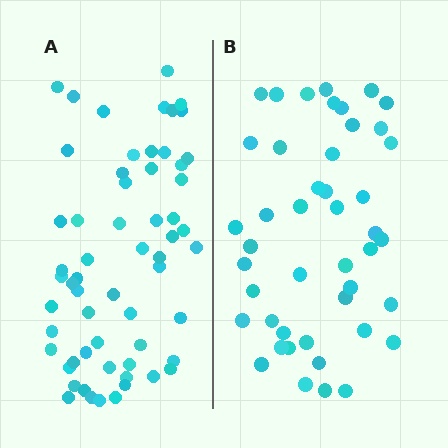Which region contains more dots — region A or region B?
Region A (the left region) has more dots.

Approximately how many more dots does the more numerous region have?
Region A has approximately 15 more dots than region B.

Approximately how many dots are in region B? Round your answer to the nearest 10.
About 40 dots. (The exact count is 45, which rounds to 40.)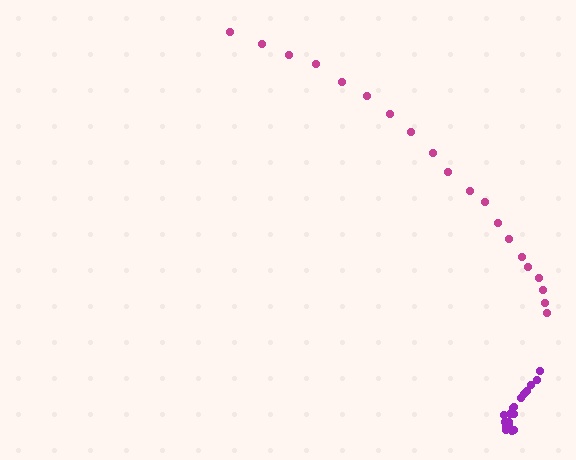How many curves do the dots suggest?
There are 2 distinct paths.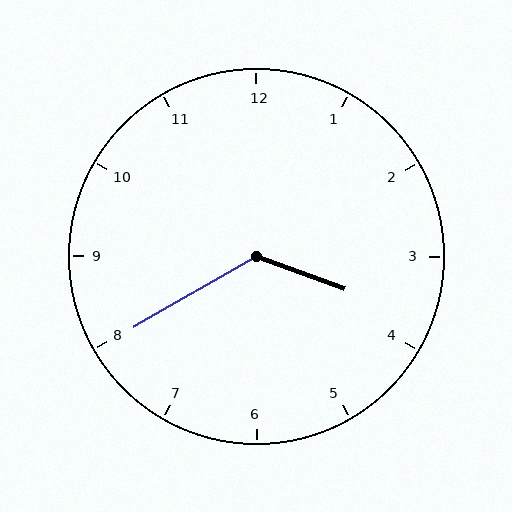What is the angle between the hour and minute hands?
Approximately 130 degrees.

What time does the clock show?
3:40.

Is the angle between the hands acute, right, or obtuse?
It is obtuse.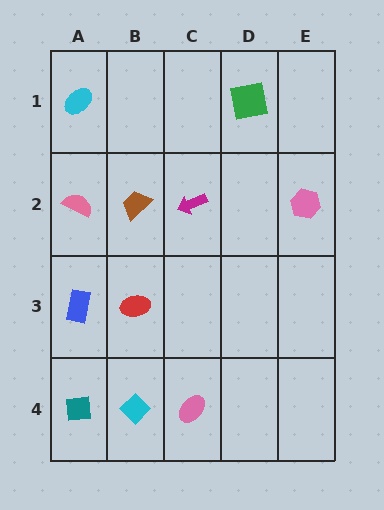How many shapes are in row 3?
2 shapes.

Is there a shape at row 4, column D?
No, that cell is empty.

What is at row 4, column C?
A pink ellipse.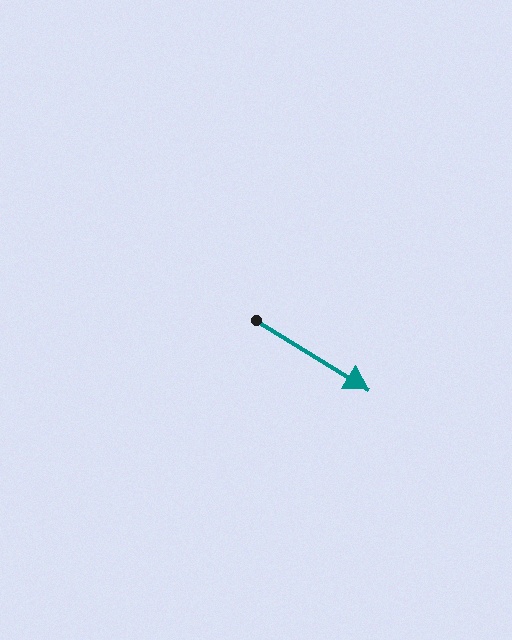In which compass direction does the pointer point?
Southeast.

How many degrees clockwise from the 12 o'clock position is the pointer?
Approximately 122 degrees.